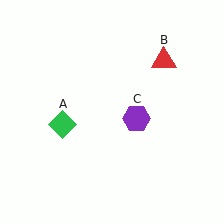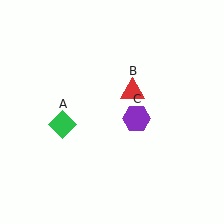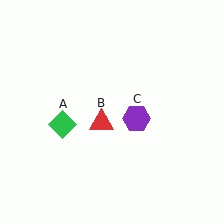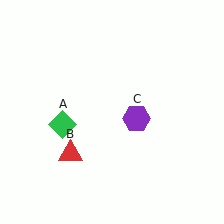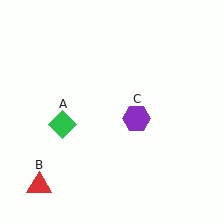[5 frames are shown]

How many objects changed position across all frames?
1 object changed position: red triangle (object B).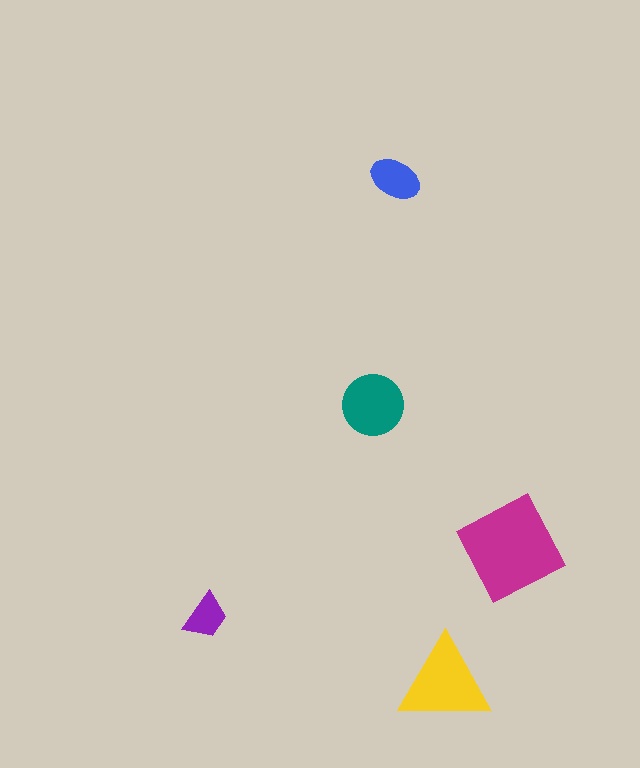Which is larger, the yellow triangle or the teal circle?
The yellow triangle.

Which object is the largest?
The magenta diamond.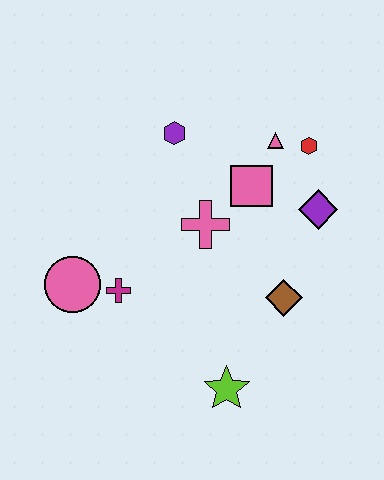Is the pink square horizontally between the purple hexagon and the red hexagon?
Yes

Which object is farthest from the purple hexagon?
The lime star is farthest from the purple hexagon.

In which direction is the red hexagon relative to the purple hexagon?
The red hexagon is to the right of the purple hexagon.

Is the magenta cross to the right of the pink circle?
Yes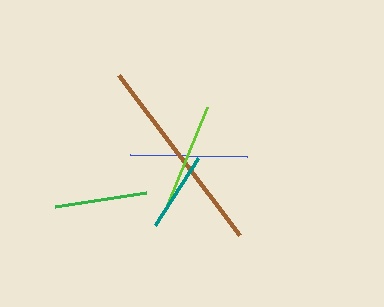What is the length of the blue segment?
The blue segment is approximately 116 pixels long.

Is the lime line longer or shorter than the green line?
The lime line is longer than the green line.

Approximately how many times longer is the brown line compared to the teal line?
The brown line is approximately 2.5 times the length of the teal line.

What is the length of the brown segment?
The brown segment is approximately 201 pixels long.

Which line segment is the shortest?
The teal line is the shortest at approximately 80 pixels.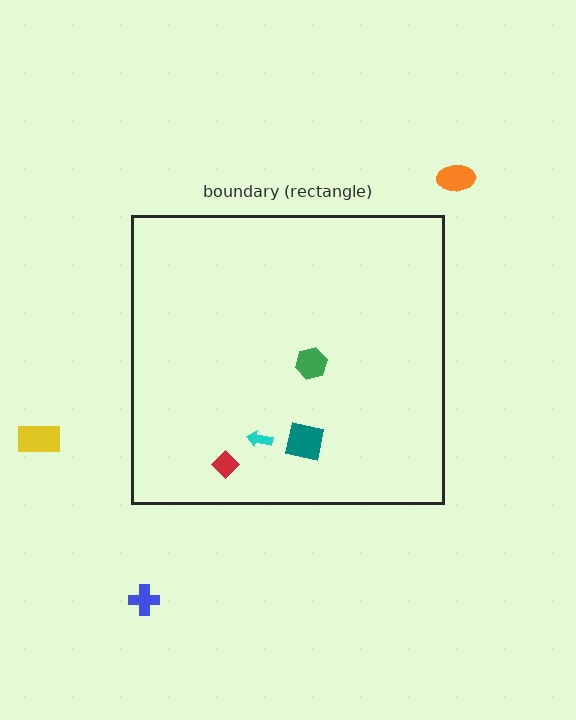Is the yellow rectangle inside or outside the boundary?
Outside.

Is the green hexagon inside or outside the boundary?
Inside.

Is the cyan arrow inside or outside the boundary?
Inside.